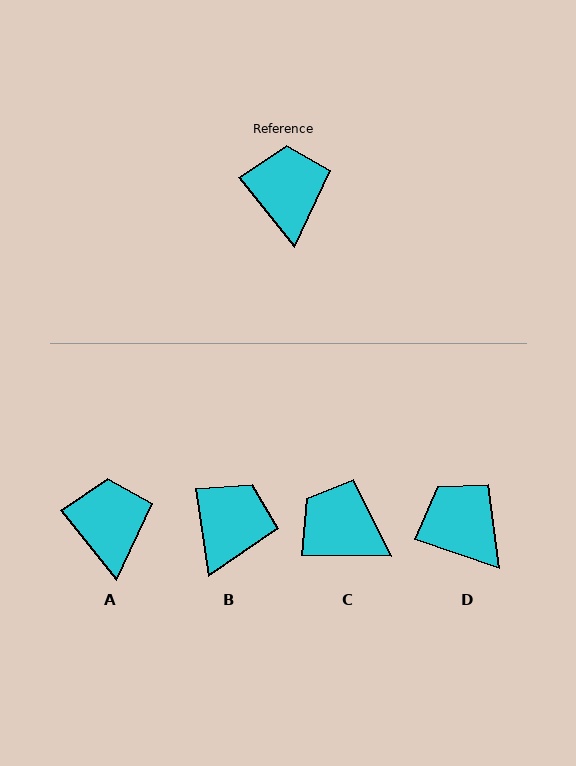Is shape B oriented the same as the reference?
No, it is off by about 30 degrees.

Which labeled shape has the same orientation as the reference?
A.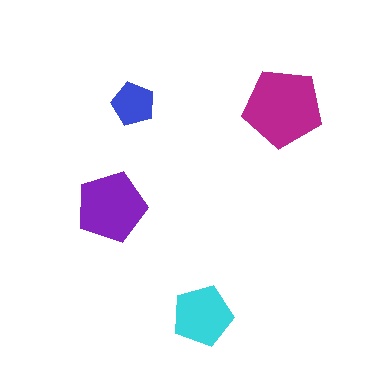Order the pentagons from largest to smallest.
the magenta one, the purple one, the cyan one, the blue one.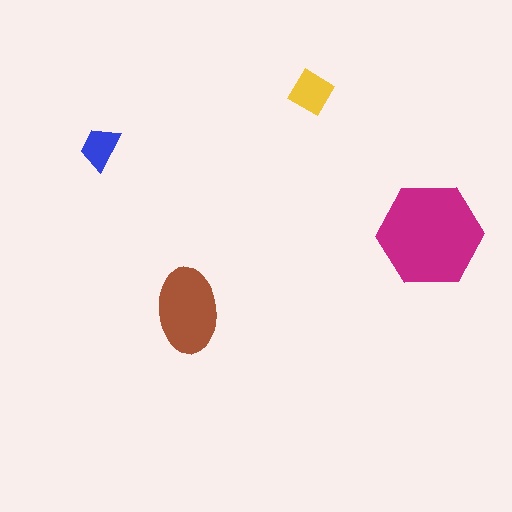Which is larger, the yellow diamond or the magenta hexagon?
The magenta hexagon.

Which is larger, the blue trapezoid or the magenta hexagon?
The magenta hexagon.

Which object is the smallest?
The blue trapezoid.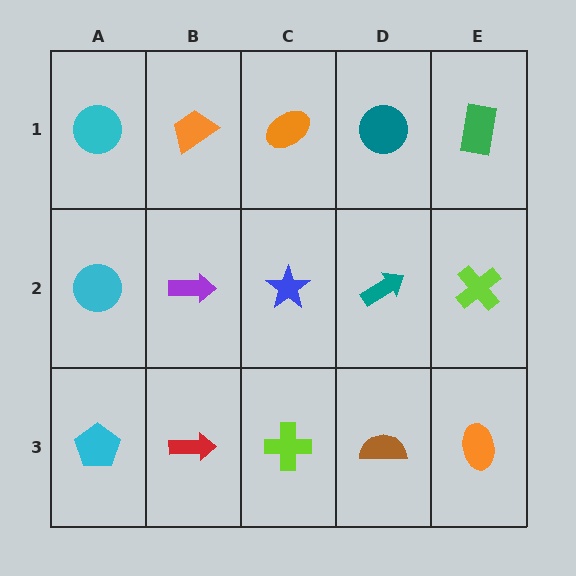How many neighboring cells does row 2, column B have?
4.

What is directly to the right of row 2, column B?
A blue star.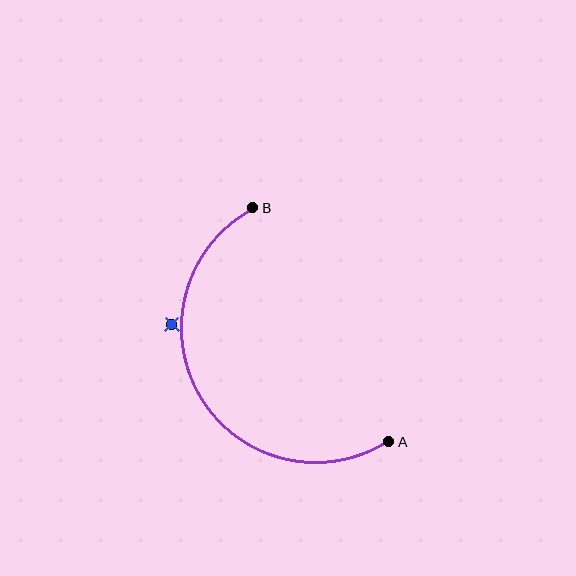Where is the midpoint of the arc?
The arc midpoint is the point on the curve farthest from the straight line joining A and B. It sits to the left of that line.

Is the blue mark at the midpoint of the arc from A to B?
No — the blue mark does not lie on the arc at all. It sits slightly outside the curve.